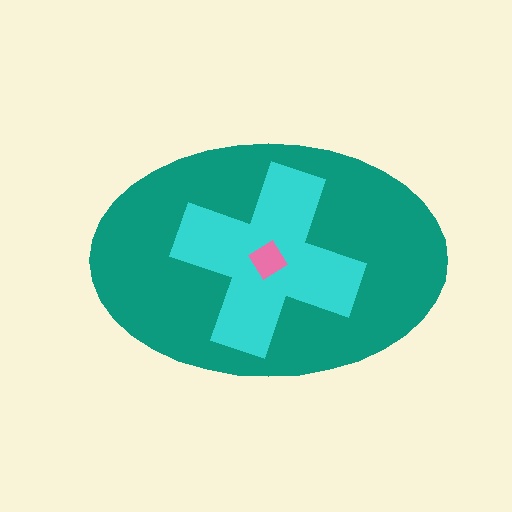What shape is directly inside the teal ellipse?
The cyan cross.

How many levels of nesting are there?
3.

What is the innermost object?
The pink diamond.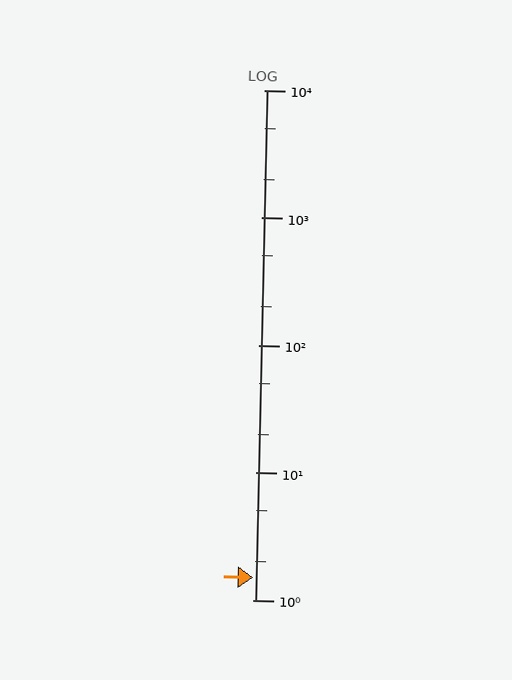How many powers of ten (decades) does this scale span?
The scale spans 4 decades, from 1 to 10000.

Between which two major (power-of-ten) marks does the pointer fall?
The pointer is between 1 and 10.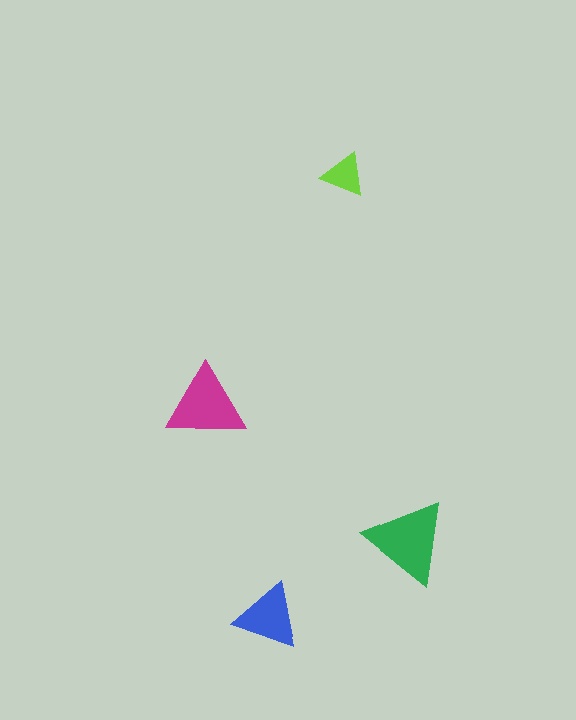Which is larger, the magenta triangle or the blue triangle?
The magenta one.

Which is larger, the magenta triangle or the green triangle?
The green one.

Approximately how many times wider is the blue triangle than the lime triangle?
About 1.5 times wider.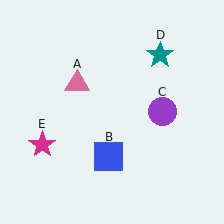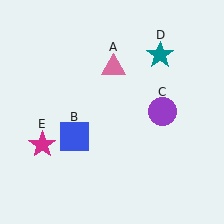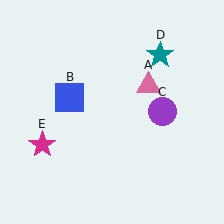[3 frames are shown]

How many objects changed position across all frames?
2 objects changed position: pink triangle (object A), blue square (object B).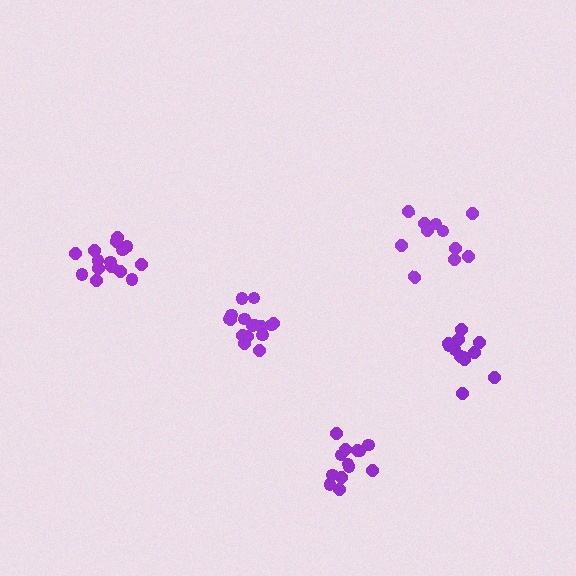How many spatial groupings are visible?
There are 5 spatial groupings.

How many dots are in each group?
Group 1: 13 dots, Group 2: 12 dots, Group 3: 18 dots, Group 4: 12 dots, Group 5: 15 dots (70 total).